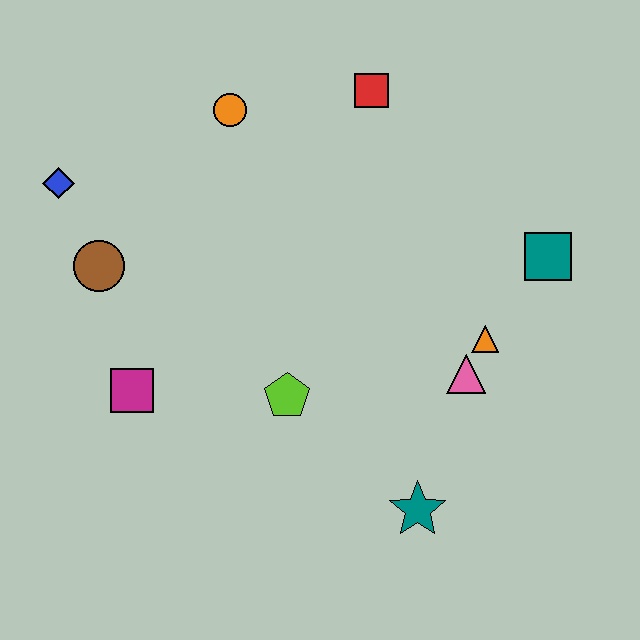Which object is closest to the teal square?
The orange triangle is closest to the teal square.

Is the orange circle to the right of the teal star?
No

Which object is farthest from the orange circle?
The teal star is farthest from the orange circle.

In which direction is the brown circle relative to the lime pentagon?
The brown circle is to the left of the lime pentagon.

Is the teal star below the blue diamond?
Yes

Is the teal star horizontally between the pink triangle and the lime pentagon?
Yes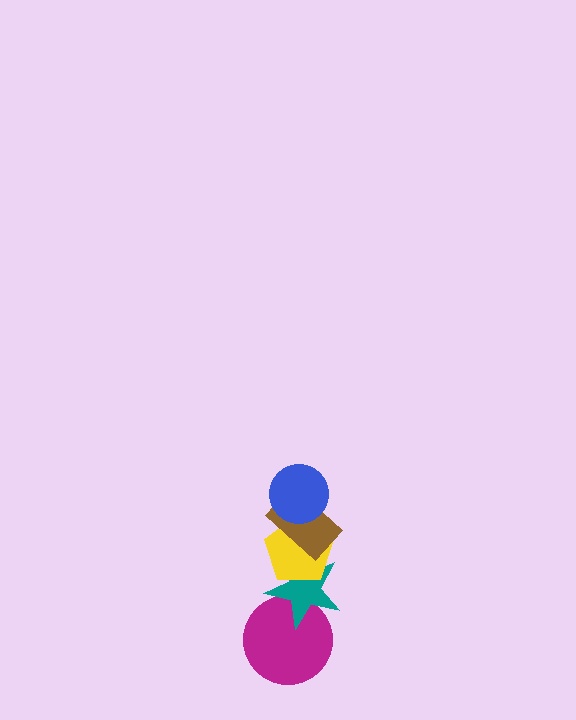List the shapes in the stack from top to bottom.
From top to bottom: the blue circle, the brown rectangle, the yellow pentagon, the teal star, the magenta circle.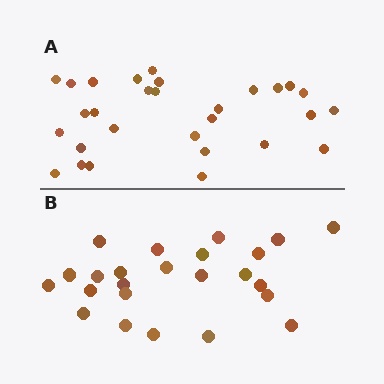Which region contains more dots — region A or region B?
Region A (the top region) has more dots.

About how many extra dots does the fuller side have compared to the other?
Region A has about 5 more dots than region B.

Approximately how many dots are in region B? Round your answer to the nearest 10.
About 20 dots. (The exact count is 24, which rounds to 20.)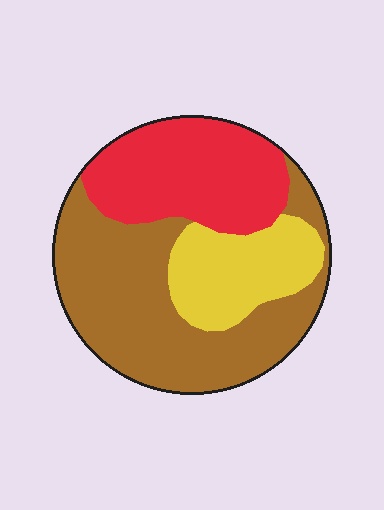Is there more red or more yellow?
Red.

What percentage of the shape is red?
Red covers about 30% of the shape.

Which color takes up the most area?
Brown, at roughly 50%.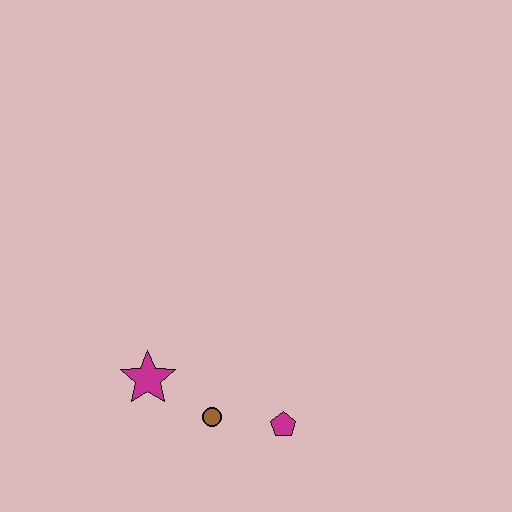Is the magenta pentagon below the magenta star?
Yes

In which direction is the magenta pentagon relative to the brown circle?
The magenta pentagon is to the right of the brown circle.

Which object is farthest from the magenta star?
The magenta pentagon is farthest from the magenta star.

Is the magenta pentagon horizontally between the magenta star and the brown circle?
No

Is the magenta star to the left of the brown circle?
Yes